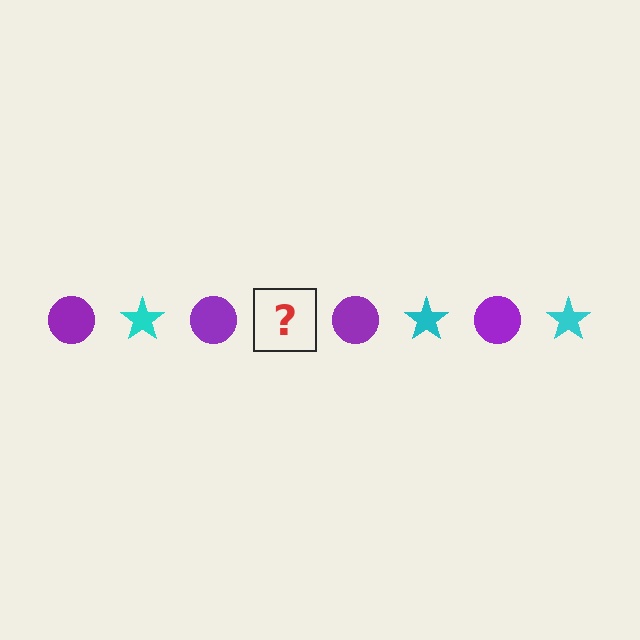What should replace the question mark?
The question mark should be replaced with a cyan star.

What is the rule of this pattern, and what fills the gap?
The rule is that the pattern alternates between purple circle and cyan star. The gap should be filled with a cyan star.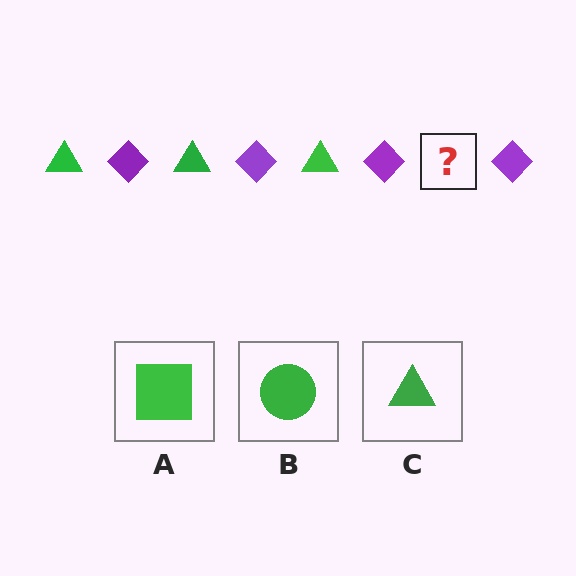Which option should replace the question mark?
Option C.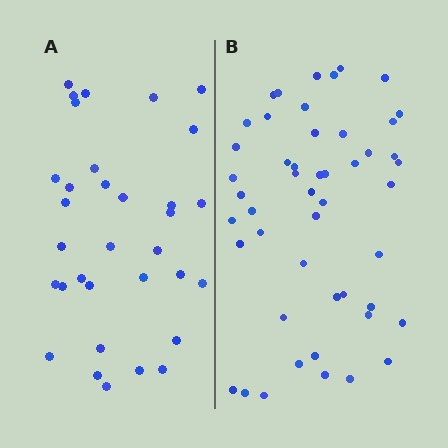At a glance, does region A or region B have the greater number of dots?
Region B (the right region) has more dots.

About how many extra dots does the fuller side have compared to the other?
Region B has approximately 15 more dots than region A.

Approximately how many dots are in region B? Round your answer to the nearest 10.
About 50 dots. (The exact count is 49, which rounds to 50.)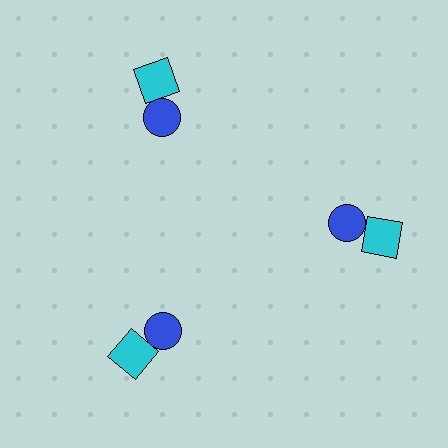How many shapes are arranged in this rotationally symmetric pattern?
There are 6 shapes, arranged in 3 groups of 2.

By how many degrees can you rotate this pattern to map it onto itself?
The pattern maps onto itself every 120 degrees of rotation.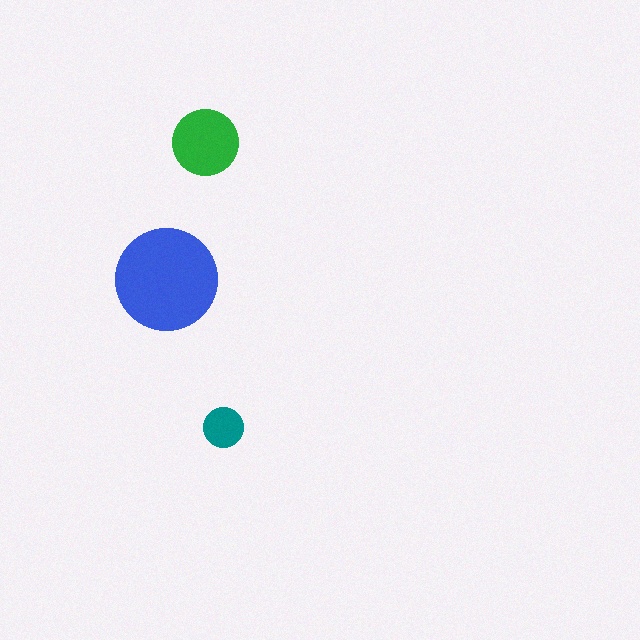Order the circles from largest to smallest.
the blue one, the green one, the teal one.